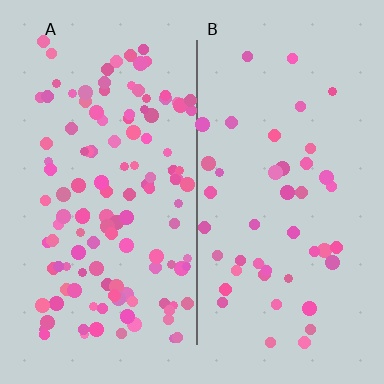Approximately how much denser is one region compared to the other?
Approximately 2.7× — region A over region B.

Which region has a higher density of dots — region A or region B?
A (the left).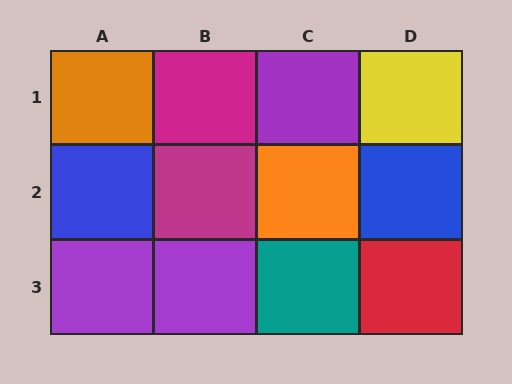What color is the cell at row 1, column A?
Orange.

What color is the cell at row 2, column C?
Orange.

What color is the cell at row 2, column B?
Magenta.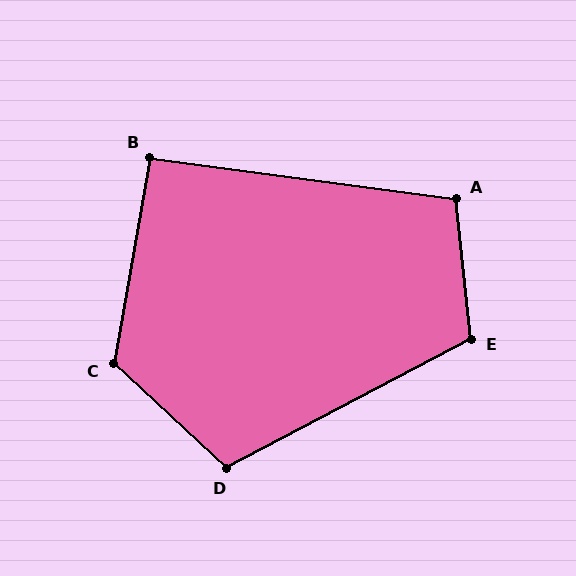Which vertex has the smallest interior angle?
B, at approximately 92 degrees.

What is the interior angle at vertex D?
Approximately 110 degrees (obtuse).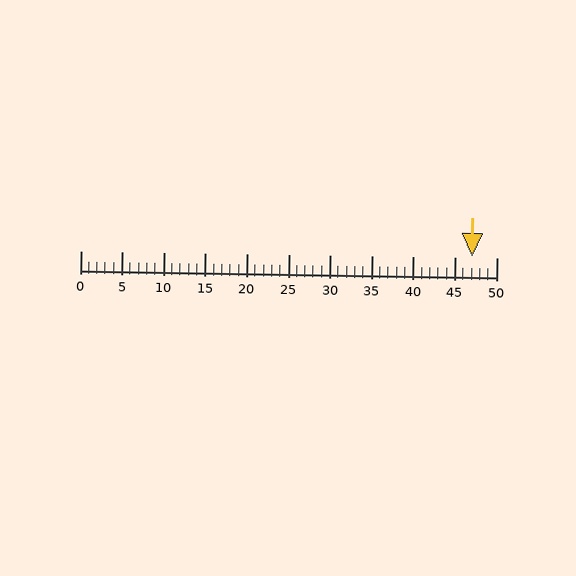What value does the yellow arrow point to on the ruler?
The yellow arrow points to approximately 47.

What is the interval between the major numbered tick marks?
The major tick marks are spaced 5 units apart.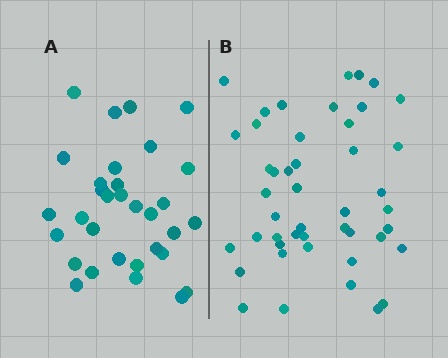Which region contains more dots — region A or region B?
Region B (the right region) has more dots.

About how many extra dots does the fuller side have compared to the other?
Region B has approximately 15 more dots than region A.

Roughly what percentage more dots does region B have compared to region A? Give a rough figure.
About 45% more.